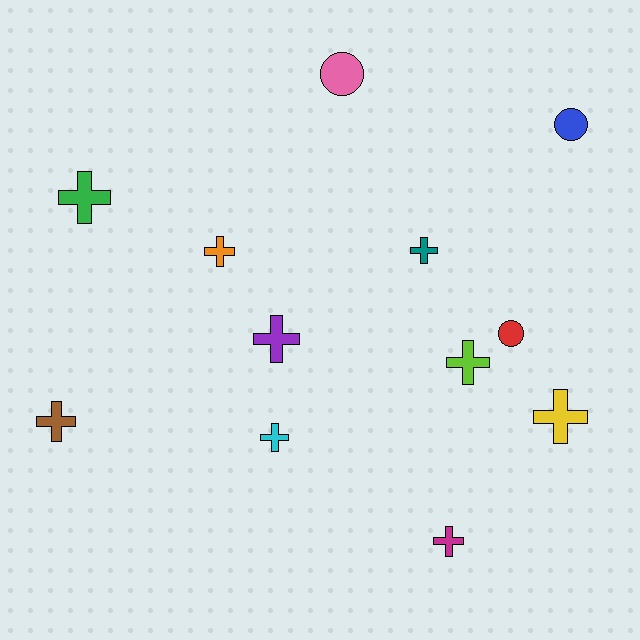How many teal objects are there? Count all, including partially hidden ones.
There is 1 teal object.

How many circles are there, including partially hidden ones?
There are 3 circles.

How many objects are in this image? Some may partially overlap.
There are 12 objects.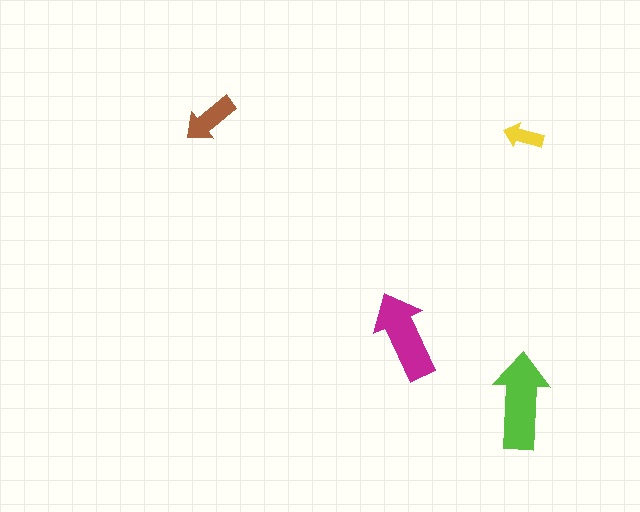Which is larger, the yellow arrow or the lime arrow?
The lime one.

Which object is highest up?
The brown arrow is topmost.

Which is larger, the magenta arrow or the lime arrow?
The lime one.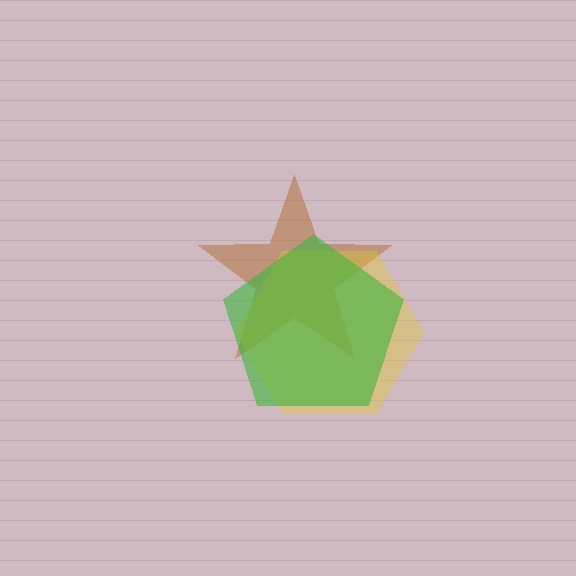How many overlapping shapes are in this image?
There are 3 overlapping shapes in the image.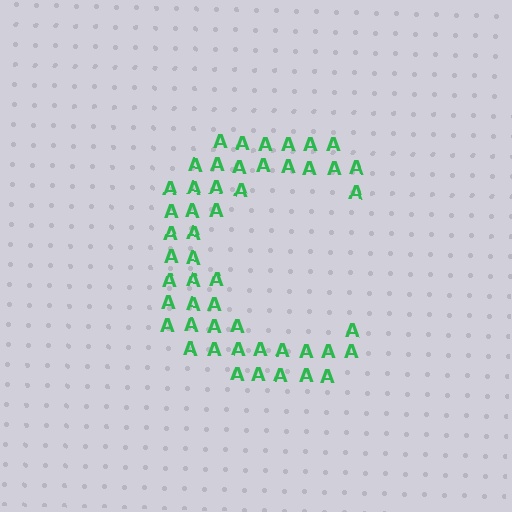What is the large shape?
The large shape is the letter C.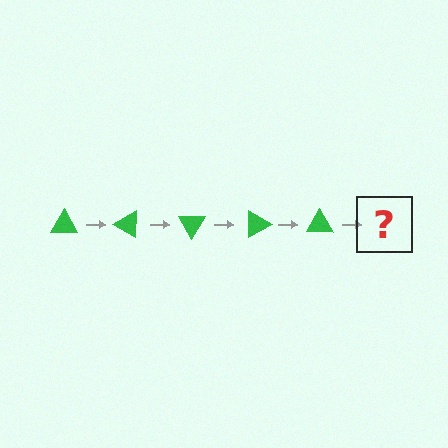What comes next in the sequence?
The next element should be a green triangle rotated 150 degrees.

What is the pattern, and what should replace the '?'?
The pattern is that the triangle rotates 30 degrees each step. The '?' should be a green triangle rotated 150 degrees.